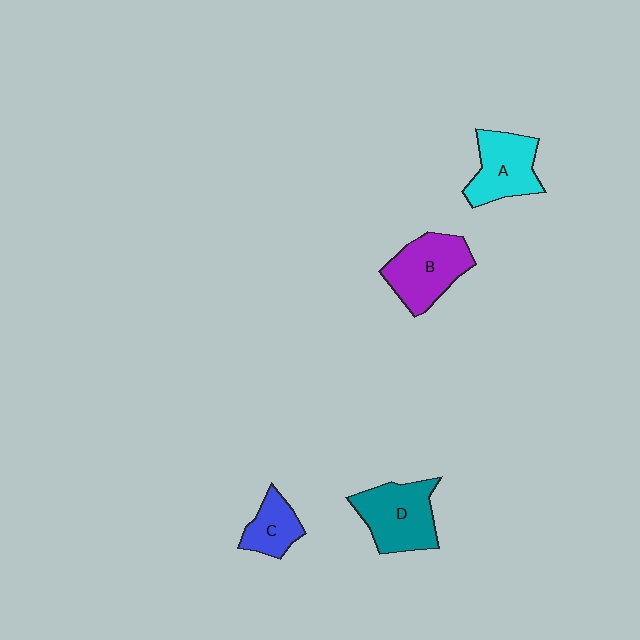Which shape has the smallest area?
Shape C (blue).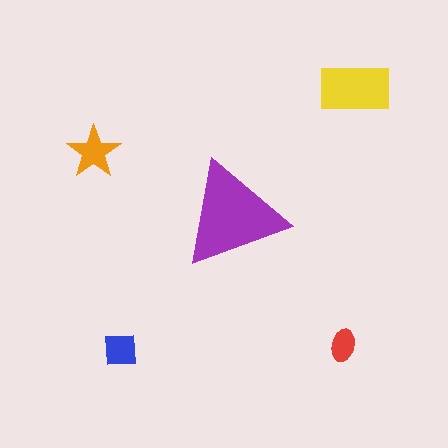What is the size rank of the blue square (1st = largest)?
4th.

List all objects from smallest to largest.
The red ellipse, the blue square, the orange star, the yellow rectangle, the purple triangle.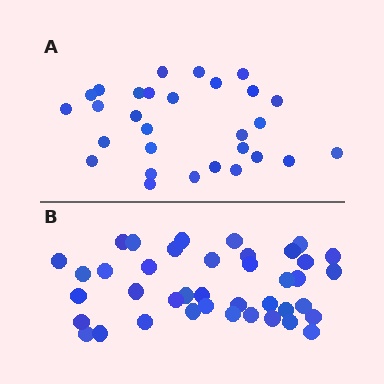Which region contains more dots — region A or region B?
Region B (the bottom region) has more dots.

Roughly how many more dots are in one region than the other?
Region B has roughly 12 or so more dots than region A.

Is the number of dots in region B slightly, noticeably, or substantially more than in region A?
Region B has noticeably more, but not dramatically so. The ratio is roughly 1.4 to 1.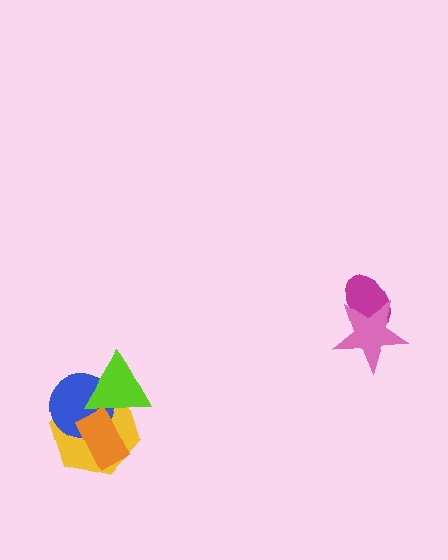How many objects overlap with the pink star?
1 object overlaps with the pink star.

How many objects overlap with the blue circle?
3 objects overlap with the blue circle.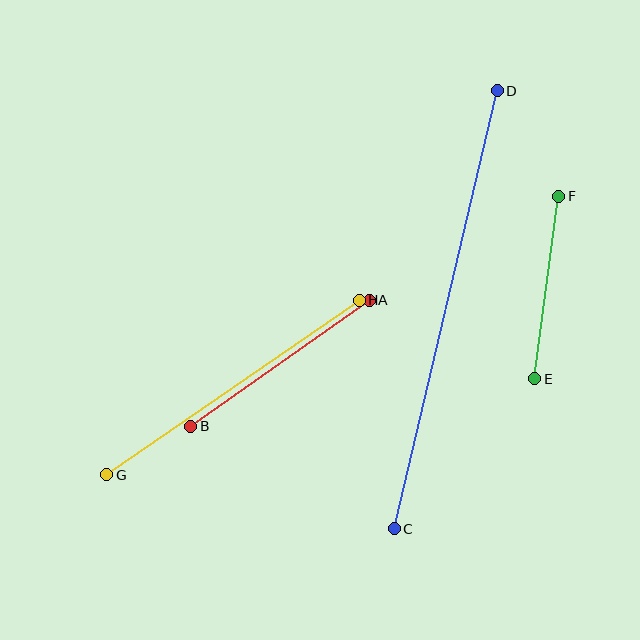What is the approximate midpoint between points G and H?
The midpoint is at approximately (233, 388) pixels.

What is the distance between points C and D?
The distance is approximately 450 pixels.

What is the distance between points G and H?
The distance is approximately 307 pixels.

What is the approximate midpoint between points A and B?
The midpoint is at approximately (280, 363) pixels.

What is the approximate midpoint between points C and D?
The midpoint is at approximately (446, 310) pixels.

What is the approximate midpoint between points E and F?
The midpoint is at approximately (547, 287) pixels.